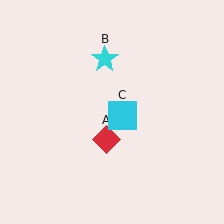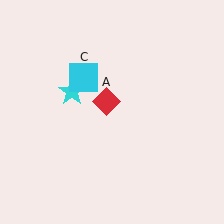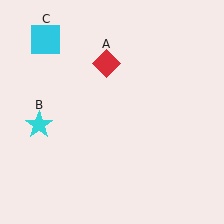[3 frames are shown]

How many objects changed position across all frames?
3 objects changed position: red diamond (object A), cyan star (object B), cyan square (object C).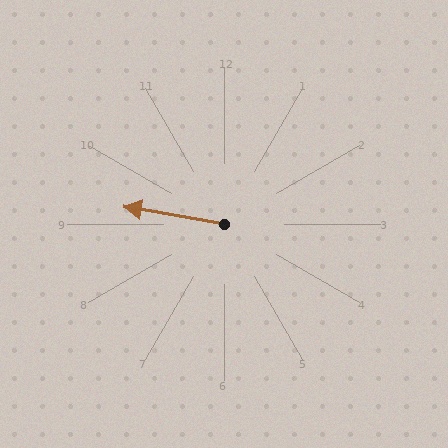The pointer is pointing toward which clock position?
Roughly 9 o'clock.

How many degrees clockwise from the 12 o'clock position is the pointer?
Approximately 280 degrees.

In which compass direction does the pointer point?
West.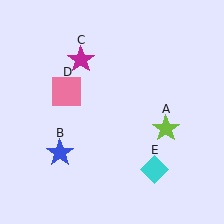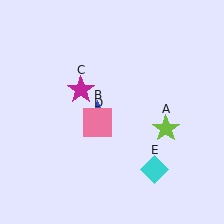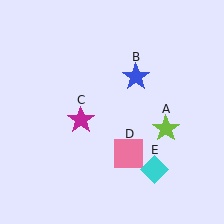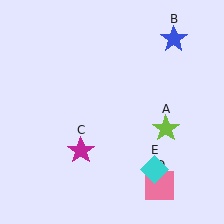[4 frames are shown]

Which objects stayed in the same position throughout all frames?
Lime star (object A) and cyan diamond (object E) remained stationary.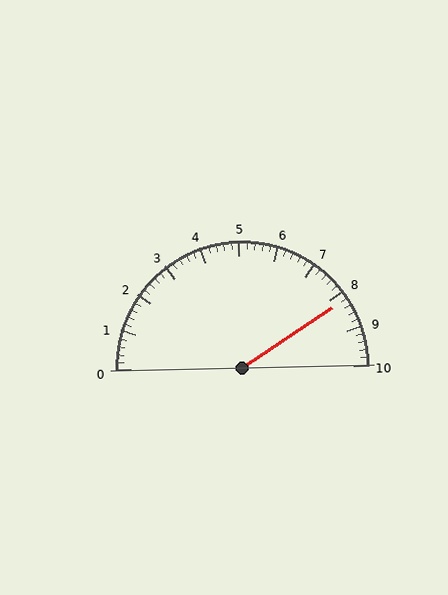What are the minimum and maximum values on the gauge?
The gauge ranges from 0 to 10.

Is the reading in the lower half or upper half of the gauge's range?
The reading is in the upper half of the range (0 to 10).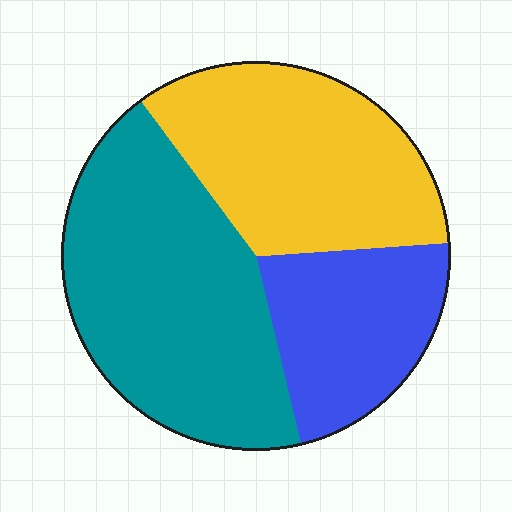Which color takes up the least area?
Blue, at roughly 20%.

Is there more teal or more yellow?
Teal.